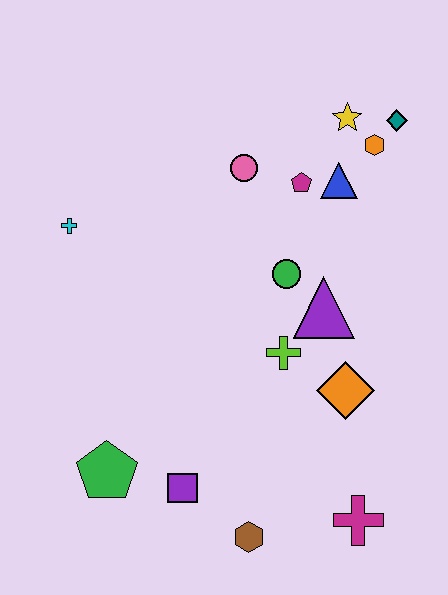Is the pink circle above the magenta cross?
Yes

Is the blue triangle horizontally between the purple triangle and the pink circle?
No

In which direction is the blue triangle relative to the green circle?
The blue triangle is above the green circle.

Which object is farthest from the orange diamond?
The cyan cross is farthest from the orange diamond.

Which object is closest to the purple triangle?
The green circle is closest to the purple triangle.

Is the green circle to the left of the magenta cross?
Yes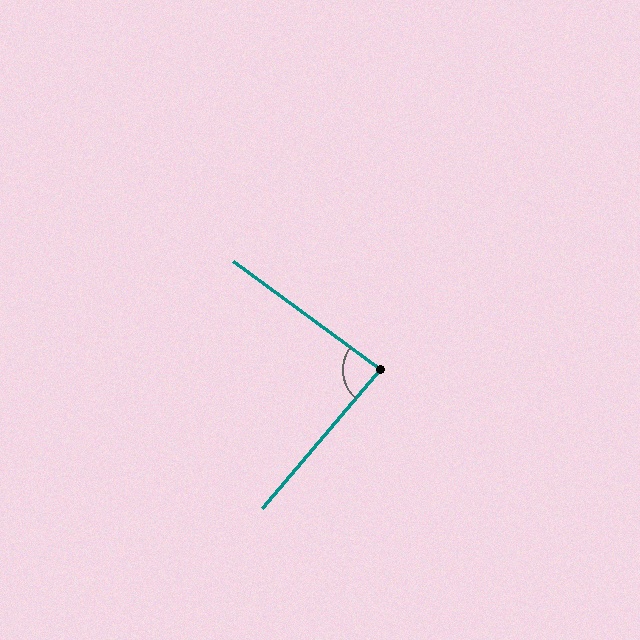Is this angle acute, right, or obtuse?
It is approximately a right angle.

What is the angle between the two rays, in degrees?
Approximately 86 degrees.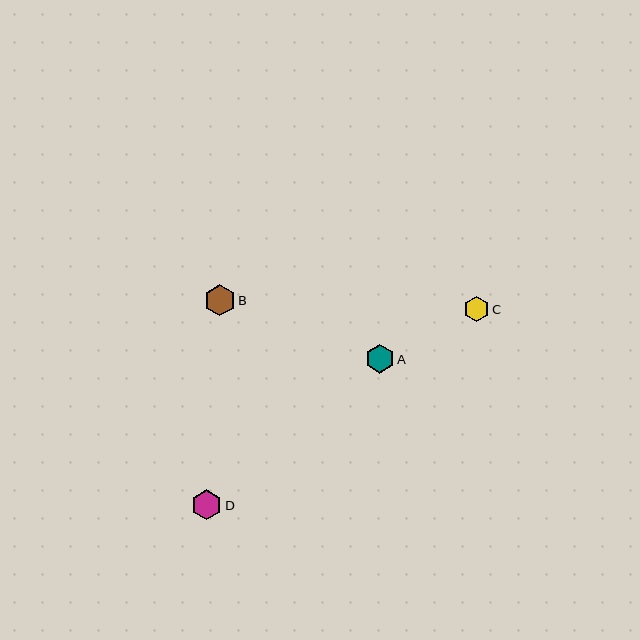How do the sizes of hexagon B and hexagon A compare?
Hexagon B and hexagon A are approximately the same size.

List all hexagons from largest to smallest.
From largest to smallest: B, D, A, C.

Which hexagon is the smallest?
Hexagon C is the smallest with a size of approximately 25 pixels.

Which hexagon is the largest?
Hexagon B is the largest with a size of approximately 31 pixels.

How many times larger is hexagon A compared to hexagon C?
Hexagon A is approximately 1.2 times the size of hexagon C.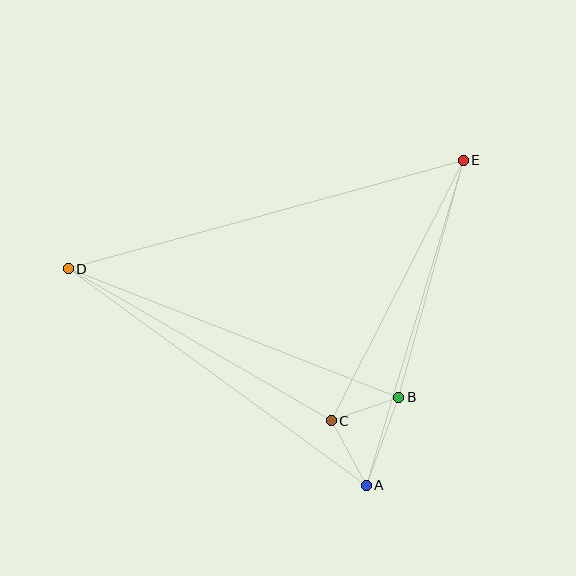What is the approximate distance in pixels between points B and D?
The distance between B and D is approximately 355 pixels.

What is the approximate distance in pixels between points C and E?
The distance between C and E is approximately 292 pixels.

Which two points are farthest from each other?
Points D and E are farthest from each other.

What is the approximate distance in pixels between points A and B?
The distance between A and B is approximately 94 pixels.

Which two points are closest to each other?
Points B and C are closest to each other.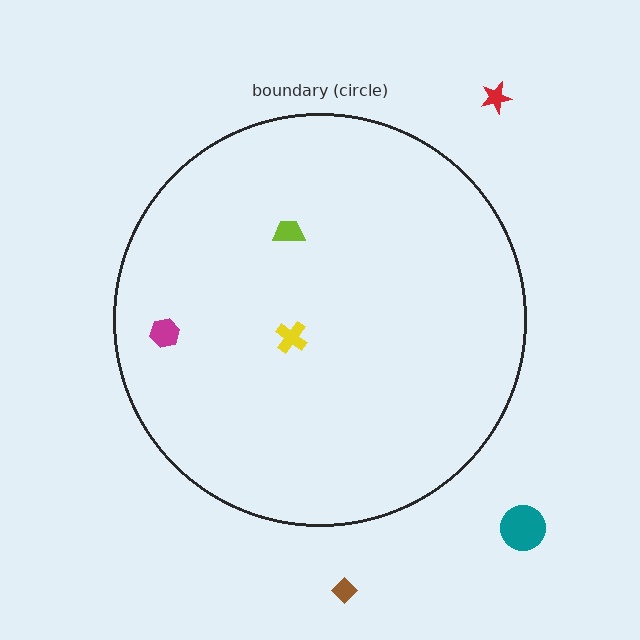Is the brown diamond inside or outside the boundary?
Outside.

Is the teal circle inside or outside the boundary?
Outside.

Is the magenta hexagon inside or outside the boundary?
Inside.